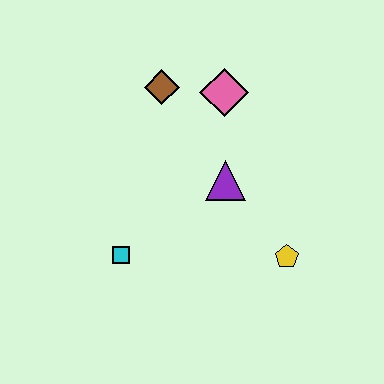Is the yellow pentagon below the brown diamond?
Yes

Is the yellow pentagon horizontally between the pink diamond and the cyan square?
No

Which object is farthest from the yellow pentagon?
The brown diamond is farthest from the yellow pentagon.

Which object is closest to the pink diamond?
The brown diamond is closest to the pink diamond.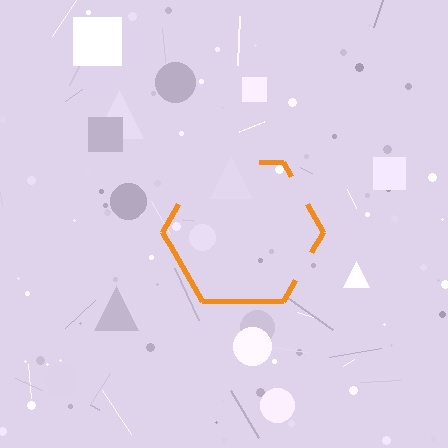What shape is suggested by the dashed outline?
The dashed outline suggests a hexagon.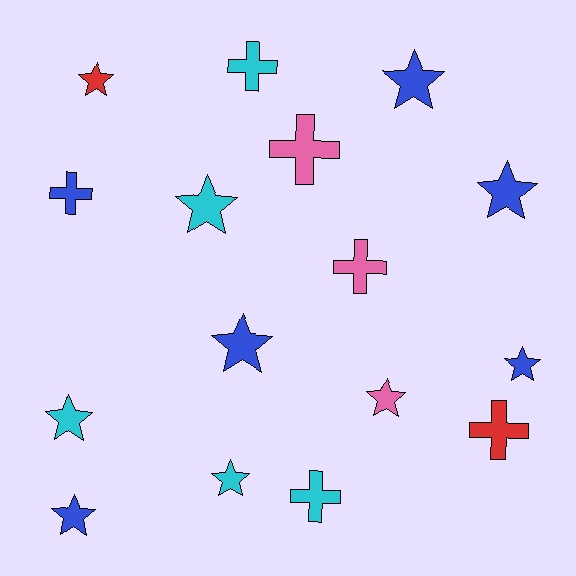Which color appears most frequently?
Blue, with 6 objects.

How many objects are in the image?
There are 16 objects.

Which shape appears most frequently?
Star, with 10 objects.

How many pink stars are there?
There is 1 pink star.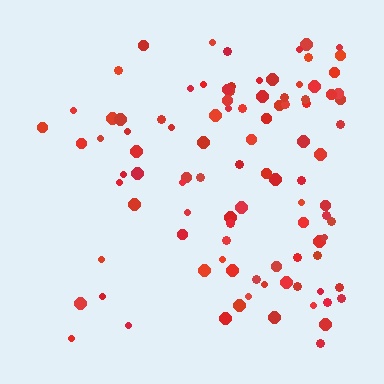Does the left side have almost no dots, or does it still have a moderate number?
Still a moderate number, just noticeably fewer than the right.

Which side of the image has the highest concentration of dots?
The right.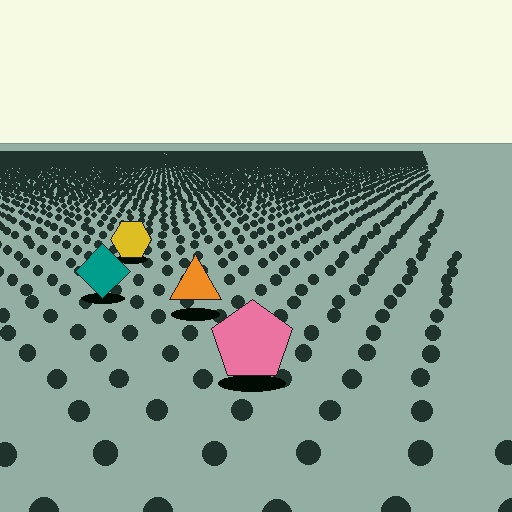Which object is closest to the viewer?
The pink pentagon is closest. The texture marks near it are larger and more spread out.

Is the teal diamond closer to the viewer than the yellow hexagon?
Yes. The teal diamond is closer — you can tell from the texture gradient: the ground texture is coarser near it.